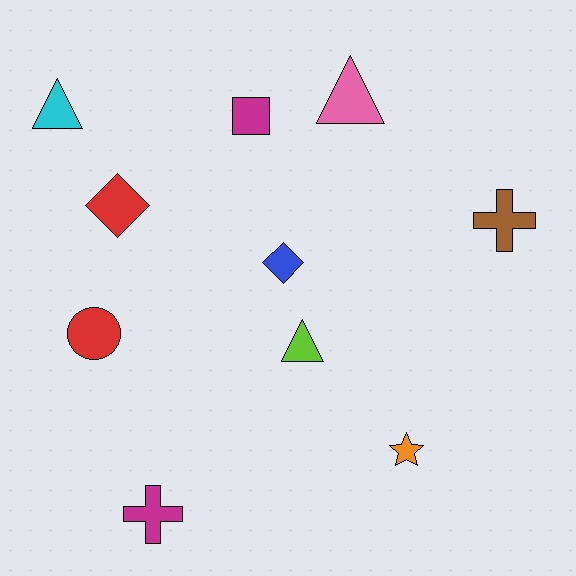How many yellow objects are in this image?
There are no yellow objects.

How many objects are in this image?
There are 10 objects.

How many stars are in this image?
There is 1 star.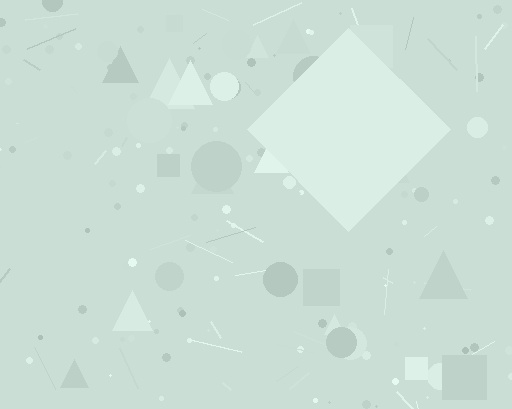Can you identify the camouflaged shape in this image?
The camouflaged shape is a diamond.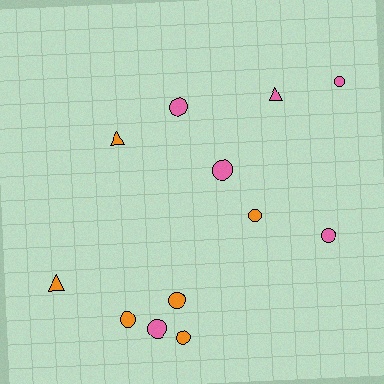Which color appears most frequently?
Orange, with 6 objects.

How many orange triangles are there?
There are 2 orange triangles.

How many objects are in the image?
There are 12 objects.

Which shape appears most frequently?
Circle, with 9 objects.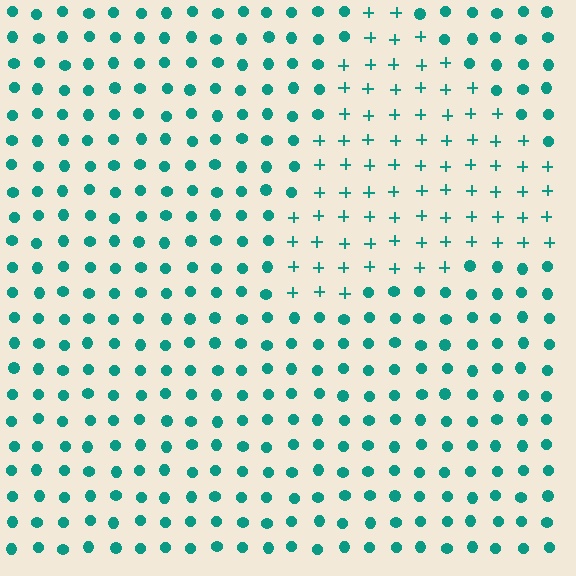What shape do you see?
I see a triangle.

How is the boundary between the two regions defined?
The boundary is defined by a change in element shape: plus signs inside vs. circles outside. All elements share the same color and spacing.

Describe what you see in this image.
The image is filled with small teal elements arranged in a uniform grid. A triangle-shaped region contains plus signs, while the surrounding area contains circles. The boundary is defined purely by the change in element shape.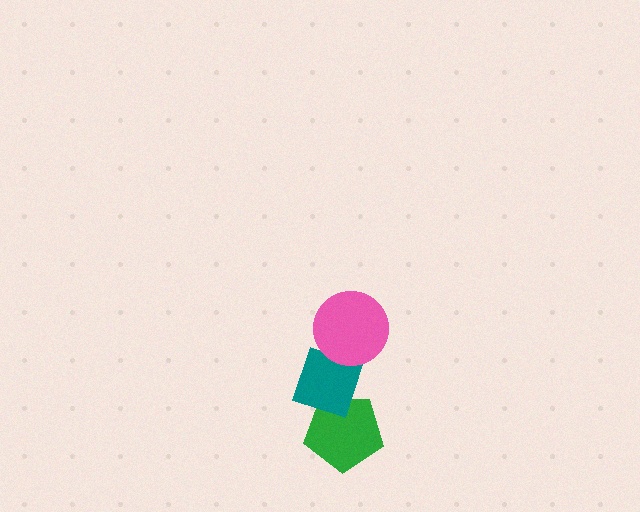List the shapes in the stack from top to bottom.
From top to bottom: the pink circle, the teal diamond, the green pentagon.